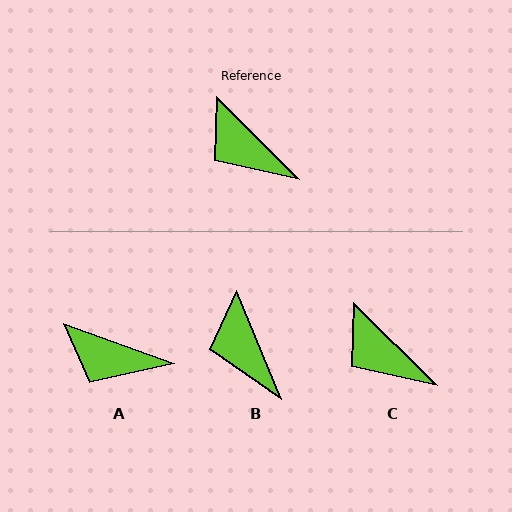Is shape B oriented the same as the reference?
No, it is off by about 22 degrees.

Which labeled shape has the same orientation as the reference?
C.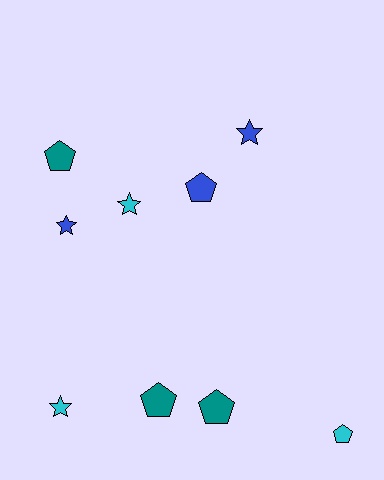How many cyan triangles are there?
There are no cyan triangles.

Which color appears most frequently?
Blue, with 3 objects.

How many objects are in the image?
There are 9 objects.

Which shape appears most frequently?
Pentagon, with 5 objects.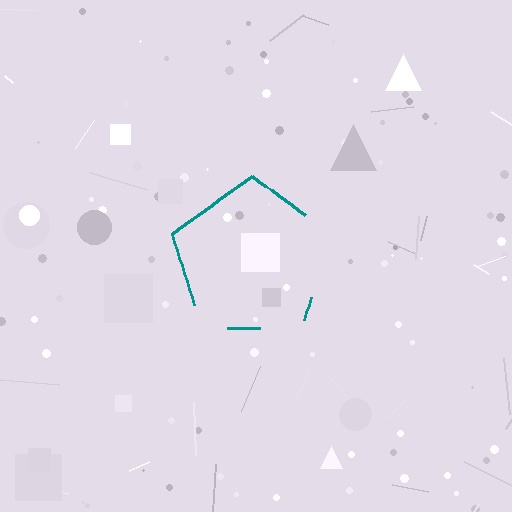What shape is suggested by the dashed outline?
The dashed outline suggests a pentagon.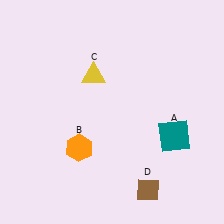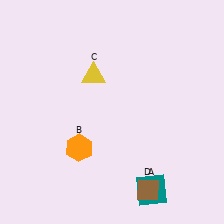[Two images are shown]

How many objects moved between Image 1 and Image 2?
1 object moved between the two images.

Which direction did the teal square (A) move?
The teal square (A) moved down.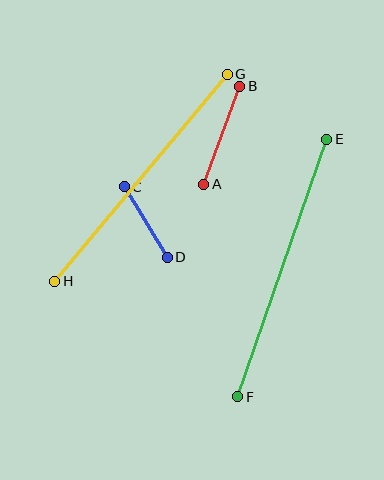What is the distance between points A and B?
The distance is approximately 105 pixels.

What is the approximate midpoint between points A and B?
The midpoint is at approximately (222, 135) pixels.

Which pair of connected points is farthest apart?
Points E and F are farthest apart.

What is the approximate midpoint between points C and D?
The midpoint is at approximately (146, 222) pixels.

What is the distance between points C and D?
The distance is approximately 83 pixels.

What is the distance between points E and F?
The distance is approximately 272 pixels.